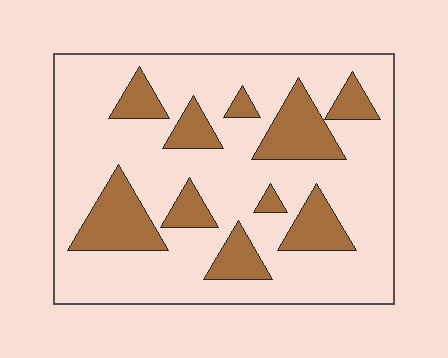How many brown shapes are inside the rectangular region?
10.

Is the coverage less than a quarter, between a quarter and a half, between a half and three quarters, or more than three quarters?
Less than a quarter.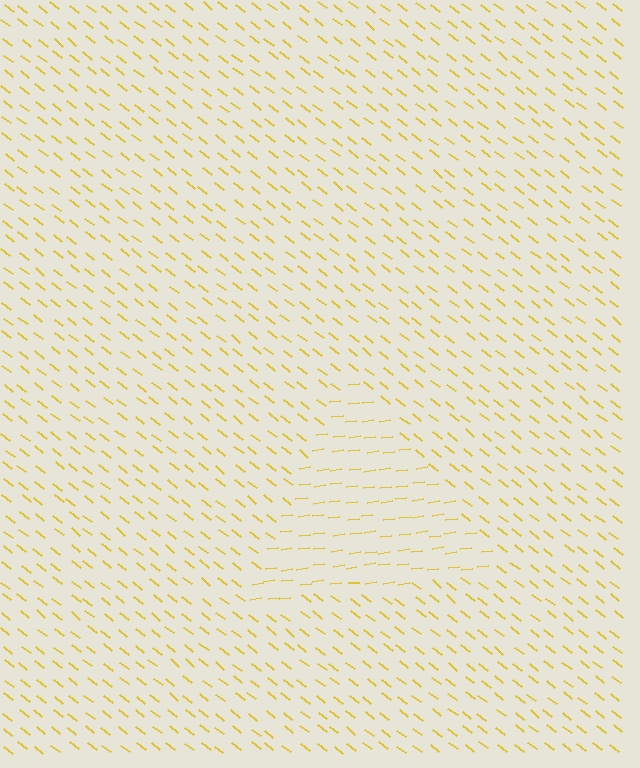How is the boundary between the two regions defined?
The boundary is defined purely by a change in line orientation (approximately 45 degrees difference). All lines are the same color and thickness.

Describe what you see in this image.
The image is filled with small yellow line segments. A triangle region in the image has lines oriented differently from the surrounding lines, creating a visible texture boundary.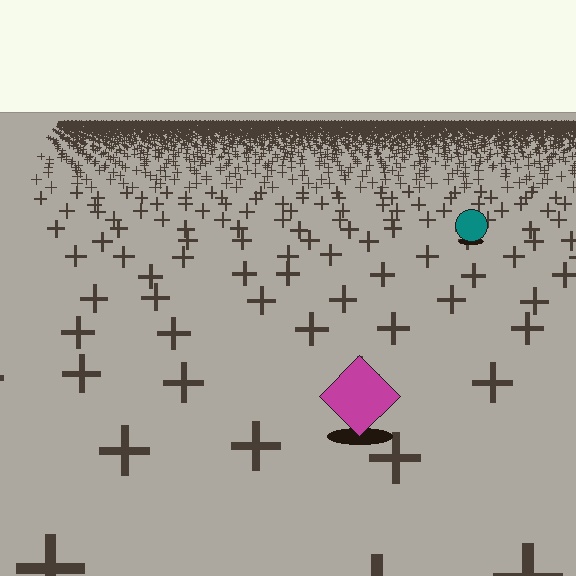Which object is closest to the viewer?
The magenta diamond is closest. The texture marks near it are larger and more spread out.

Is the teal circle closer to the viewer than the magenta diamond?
No. The magenta diamond is closer — you can tell from the texture gradient: the ground texture is coarser near it.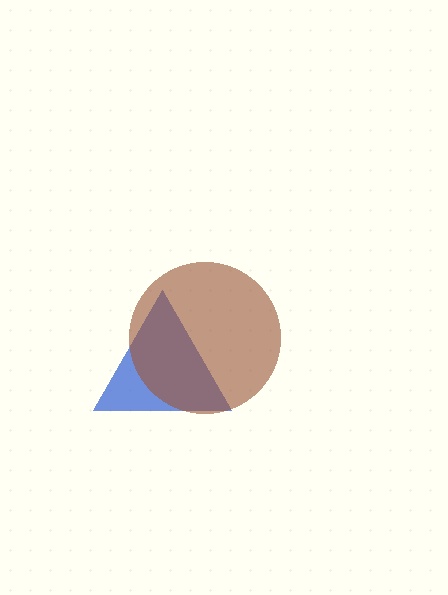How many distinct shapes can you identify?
There are 2 distinct shapes: a blue triangle, a brown circle.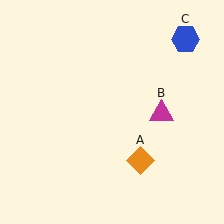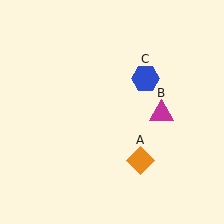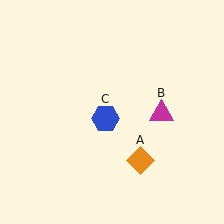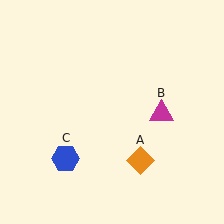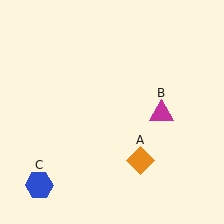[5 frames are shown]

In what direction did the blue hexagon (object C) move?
The blue hexagon (object C) moved down and to the left.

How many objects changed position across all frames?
1 object changed position: blue hexagon (object C).